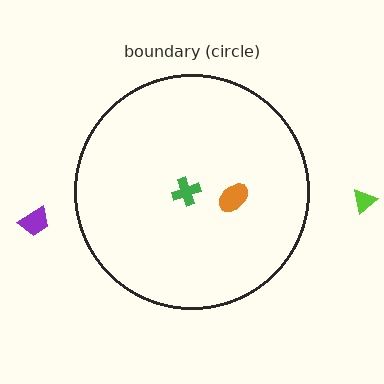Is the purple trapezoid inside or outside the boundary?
Outside.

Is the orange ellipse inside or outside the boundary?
Inside.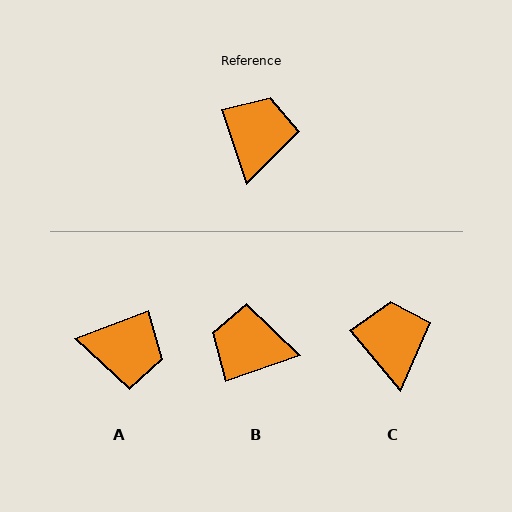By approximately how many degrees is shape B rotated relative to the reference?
Approximately 91 degrees counter-clockwise.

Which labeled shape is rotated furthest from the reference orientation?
B, about 91 degrees away.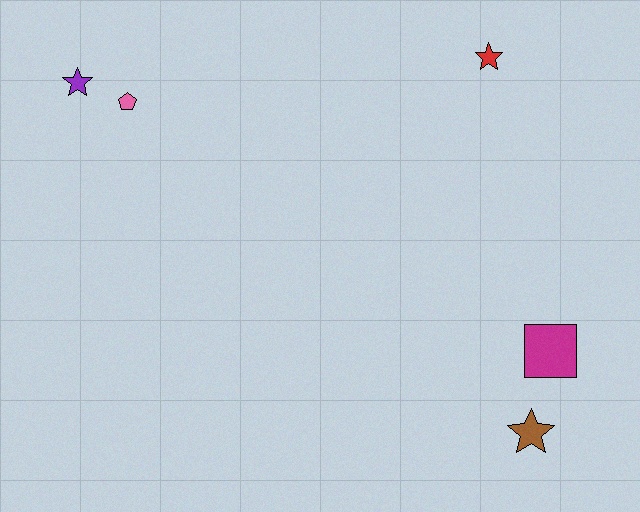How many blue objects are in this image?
There are no blue objects.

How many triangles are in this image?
There are no triangles.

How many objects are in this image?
There are 5 objects.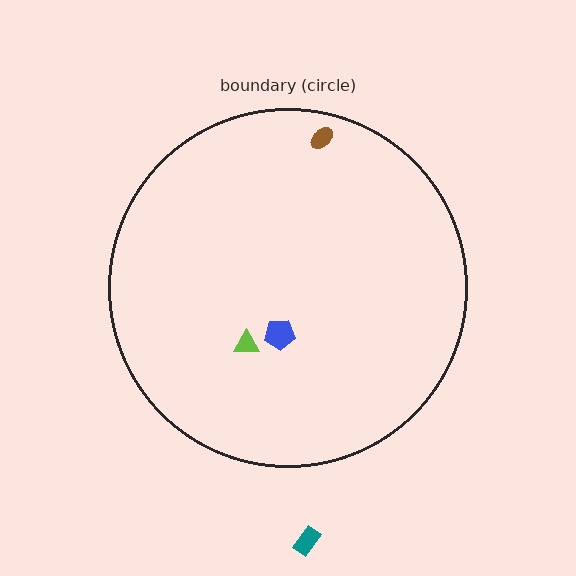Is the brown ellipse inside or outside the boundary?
Inside.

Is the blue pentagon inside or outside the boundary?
Inside.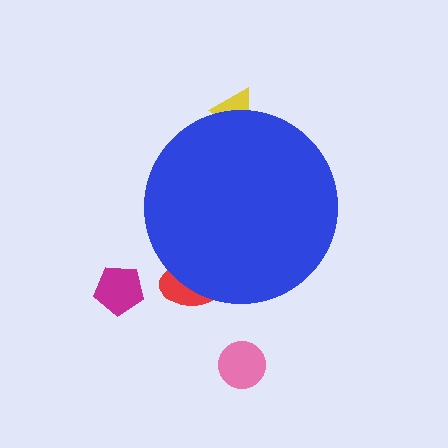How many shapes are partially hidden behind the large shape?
2 shapes are partially hidden.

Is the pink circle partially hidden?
No, the pink circle is fully visible.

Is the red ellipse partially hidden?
Yes, the red ellipse is partially hidden behind the blue circle.